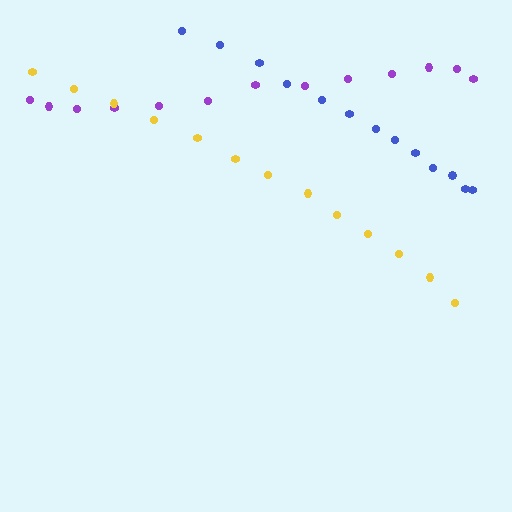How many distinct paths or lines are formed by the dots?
There are 3 distinct paths.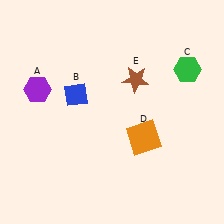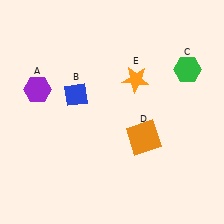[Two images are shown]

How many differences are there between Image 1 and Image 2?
There is 1 difference between the two images.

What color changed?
The star (E) changed from brown in Image 1 to orange in Image 2.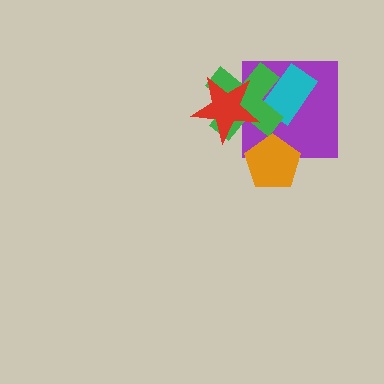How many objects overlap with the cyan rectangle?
2 objects overlap with the cyan rectangle.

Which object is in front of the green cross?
The red star is in front of the green cross.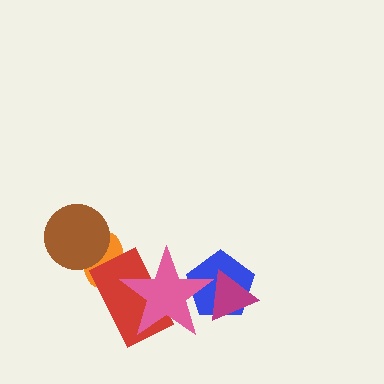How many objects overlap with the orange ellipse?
2 objects overlap with the orange ellipse.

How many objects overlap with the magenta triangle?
2 objects overlap with the magenta triangle.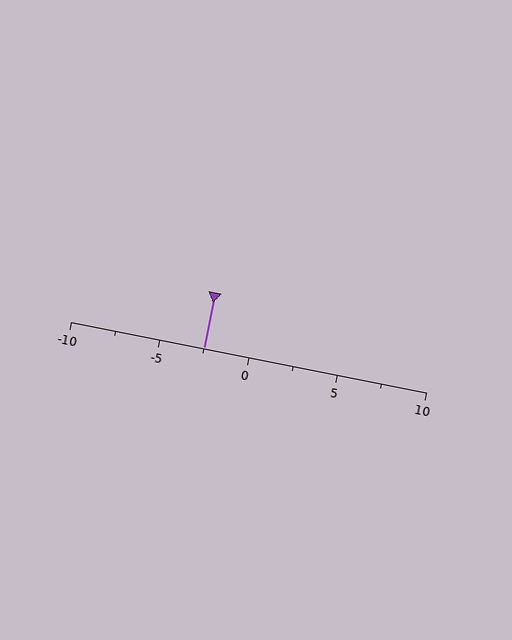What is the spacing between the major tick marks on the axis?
The major ticks are spaced 5 apart.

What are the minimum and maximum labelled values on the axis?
The axis runs from -10 to 10.